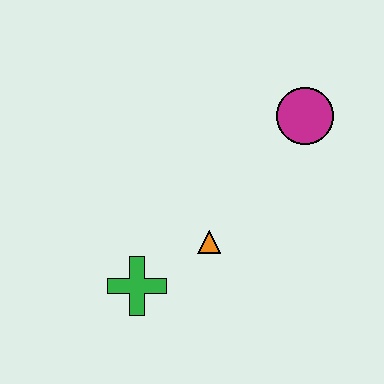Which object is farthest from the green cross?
The magenta circle is farthest from the green cross.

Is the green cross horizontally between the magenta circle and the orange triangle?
No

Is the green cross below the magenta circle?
Yes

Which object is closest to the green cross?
The orange triangle is closest to the green cross.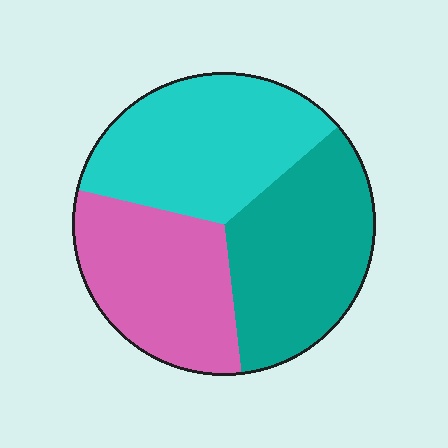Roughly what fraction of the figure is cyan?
Cyan covers 35% of the figure.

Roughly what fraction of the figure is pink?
Pink covers 31% of the figure.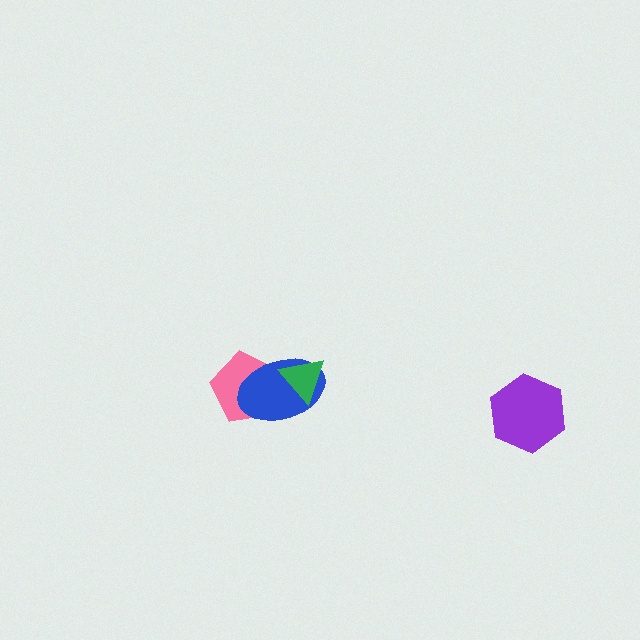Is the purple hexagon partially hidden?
No, no other shape covers it.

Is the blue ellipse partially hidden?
Yes, it is partially covered by another shape.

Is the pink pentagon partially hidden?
Yes, it is partially covered by another shape.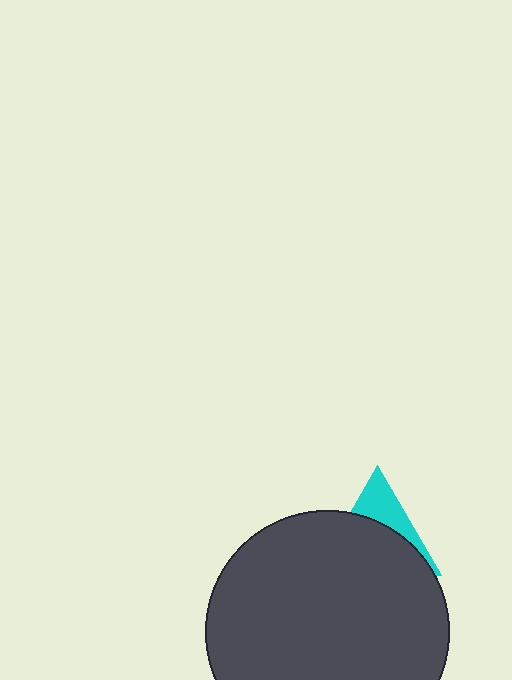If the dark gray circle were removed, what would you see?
You would see the complete cyan triangle.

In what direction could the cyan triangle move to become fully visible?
The cyan triangle could move up. That would shift it out from behind the dark gray circle entirely.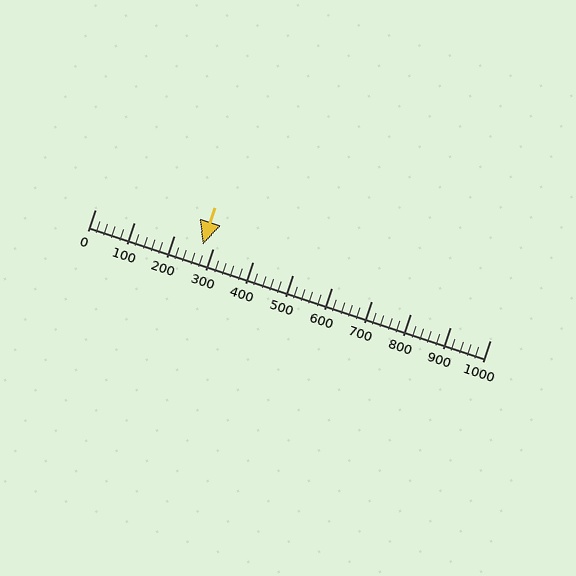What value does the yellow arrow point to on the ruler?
The yellow arrow points to approximately 272.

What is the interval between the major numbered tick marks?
The major tick marks are spaced 100 units apart.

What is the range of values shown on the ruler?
The ruler shows values from 0 to 1000.